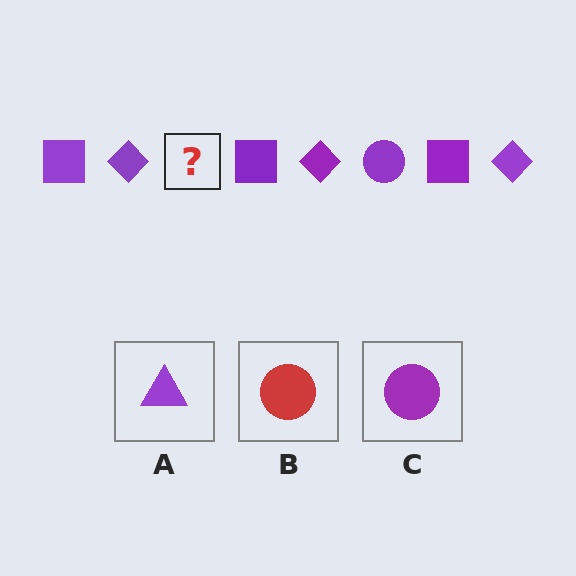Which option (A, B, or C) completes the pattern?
C.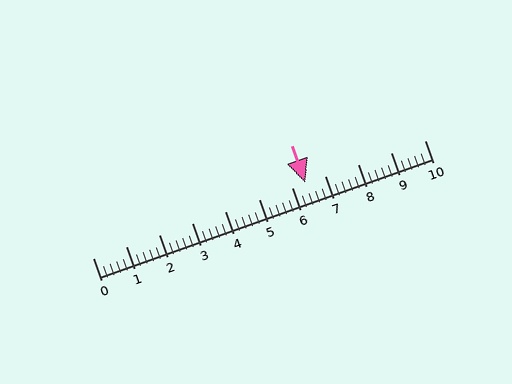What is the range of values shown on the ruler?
The ruler shows values from 0 to 10.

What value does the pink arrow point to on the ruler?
The pink arrow points to approximately 6.4.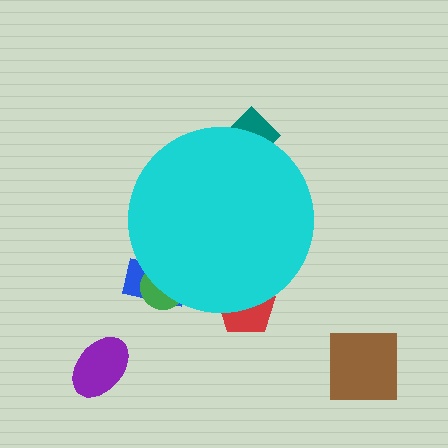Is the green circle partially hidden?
Yes, the green circle is partially hidden behind the cyan circle.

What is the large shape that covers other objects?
A cyan circle.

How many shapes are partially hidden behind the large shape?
4 shapes are partially hidden.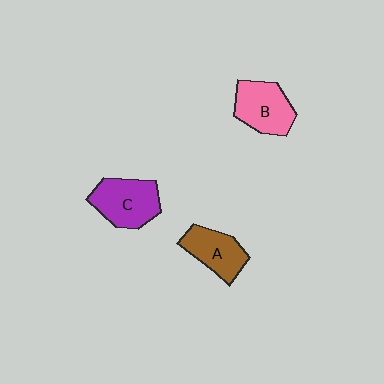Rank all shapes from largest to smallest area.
From largest to smallest: C (purple), B (pink), A (brown).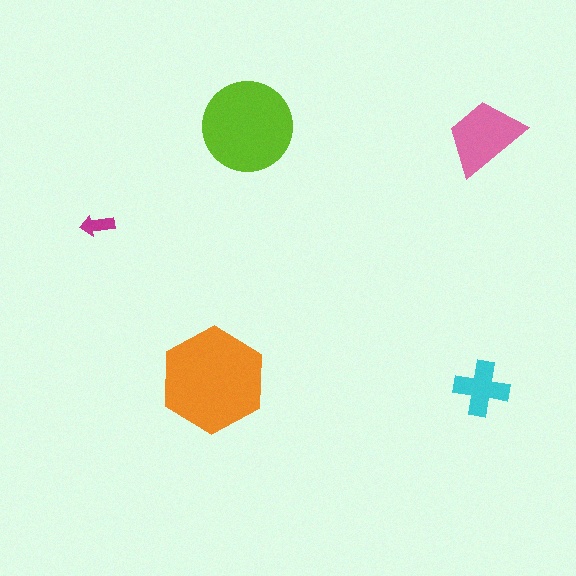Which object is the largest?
The orange hexagon.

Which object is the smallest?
The magenta arrow.